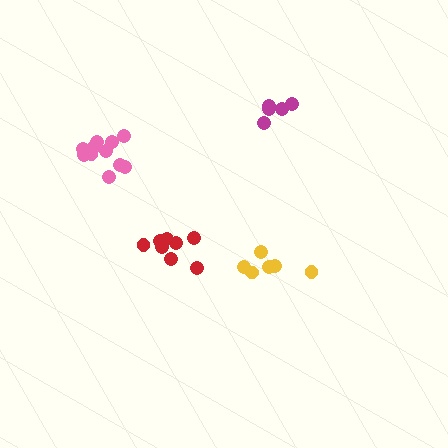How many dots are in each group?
Group 1: 6 dots, Group 2: 8 dots, Group 3: 11 dots, Group 4: 5 dots (30 total).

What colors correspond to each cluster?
The clusters are colored: yellow, red, pink, magenta.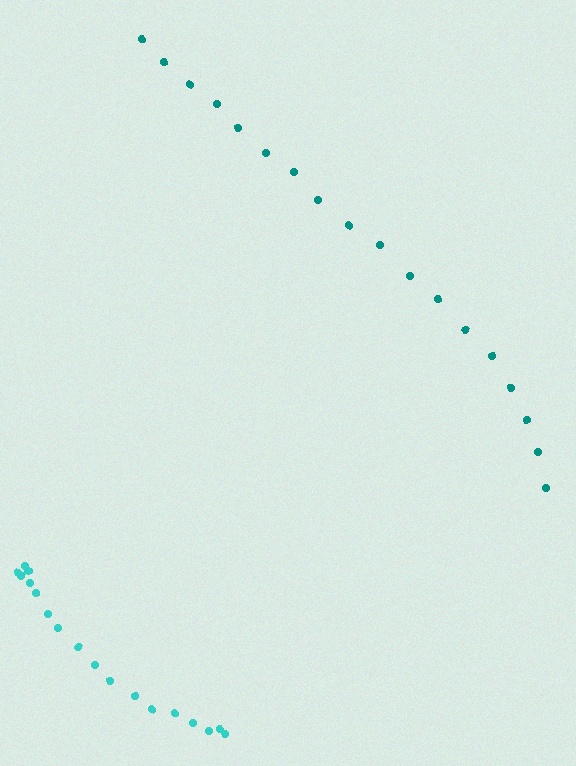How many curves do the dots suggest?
There are 2 distinct paths.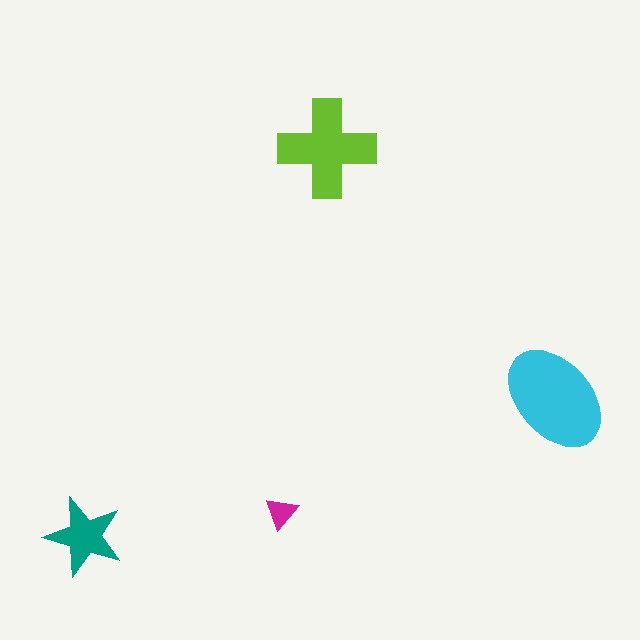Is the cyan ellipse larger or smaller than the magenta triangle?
Larger.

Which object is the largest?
The cyan ellipse.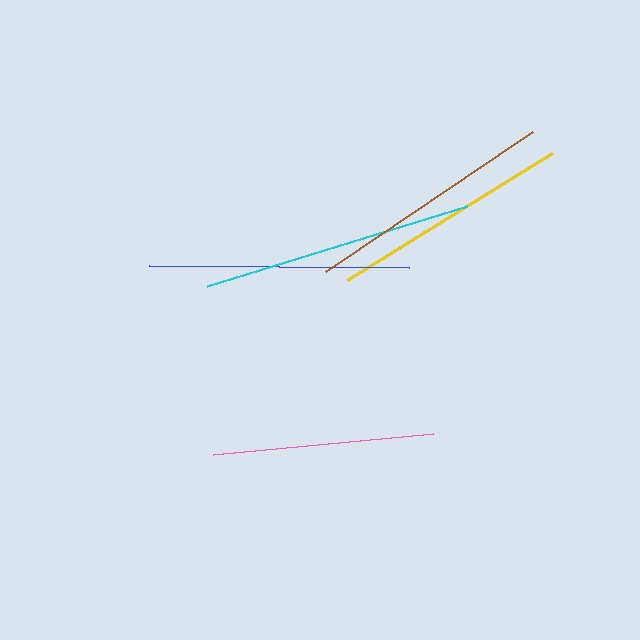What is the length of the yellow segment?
The yellow segment is approximately 241 pixels long.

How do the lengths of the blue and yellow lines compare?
The blue and yellow lines are approximately the same length.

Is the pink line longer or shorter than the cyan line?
The cyan line is longer than the pink line.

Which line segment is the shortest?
The pink line is the shortest at approximately 222 pixels.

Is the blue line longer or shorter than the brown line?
The blue line is longer than the brown line.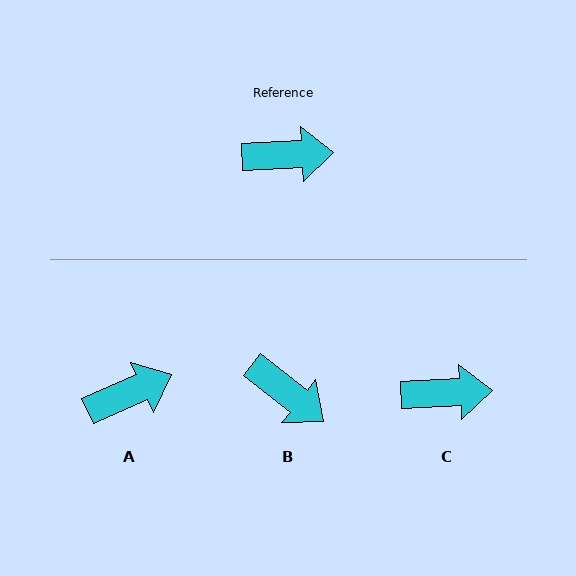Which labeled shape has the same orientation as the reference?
C.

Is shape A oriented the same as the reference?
No, it is off by about 21 degrees.